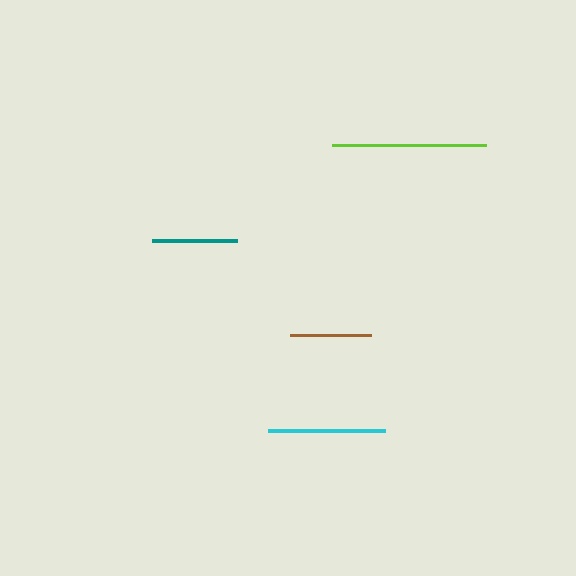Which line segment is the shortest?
The brown line is the shortest at approximately 81 pixels.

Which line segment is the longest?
The lime line is the longest at approximately 155 pixels.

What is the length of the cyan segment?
The cyan segment is approximately 116 pixels long.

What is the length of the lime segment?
The lime segment is approximately 155 pixels long.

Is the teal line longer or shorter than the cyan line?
The cyan line is longer than the teal line.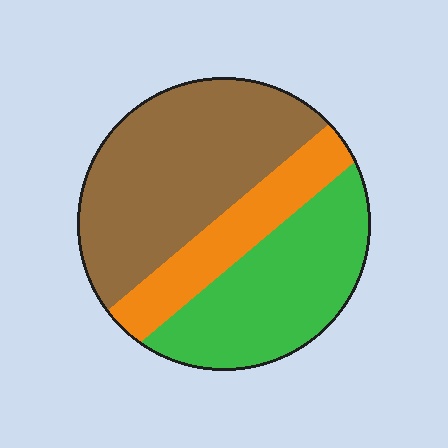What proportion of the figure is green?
Green takes up between a third and a half of the figure.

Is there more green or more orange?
Green.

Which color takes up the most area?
Brown, at roughly 45%.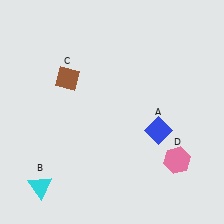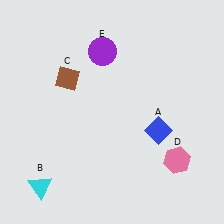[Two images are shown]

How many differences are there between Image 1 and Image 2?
There is 1 difference between the two images.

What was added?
A purple circle (E) was added in Image 2.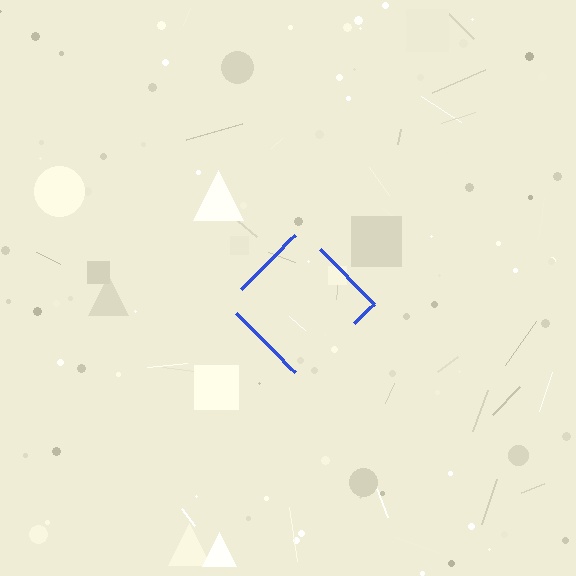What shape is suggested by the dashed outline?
The dashed outline suggests a diamond.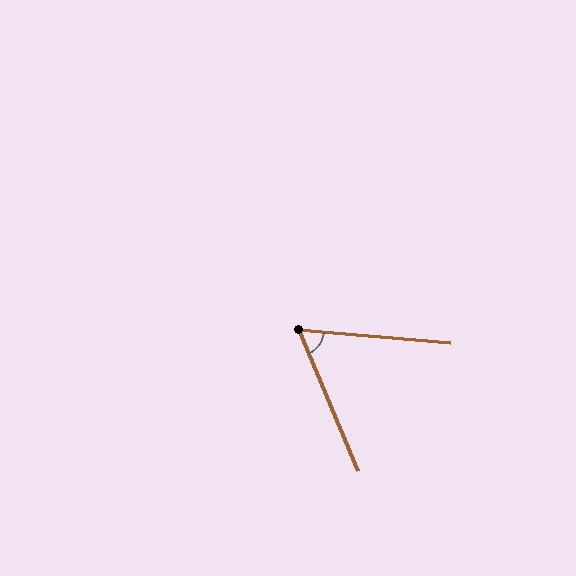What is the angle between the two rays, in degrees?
Approximately 62 degrees.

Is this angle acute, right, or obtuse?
It is acute.